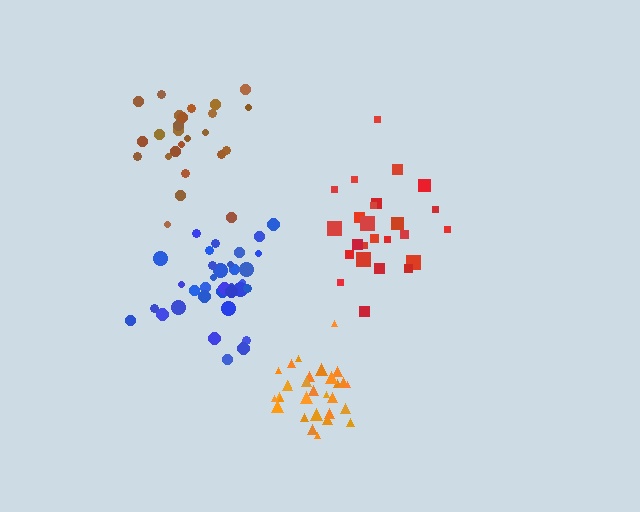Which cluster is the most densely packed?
Orange.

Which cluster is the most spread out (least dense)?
Red.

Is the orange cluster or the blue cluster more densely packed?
Orange.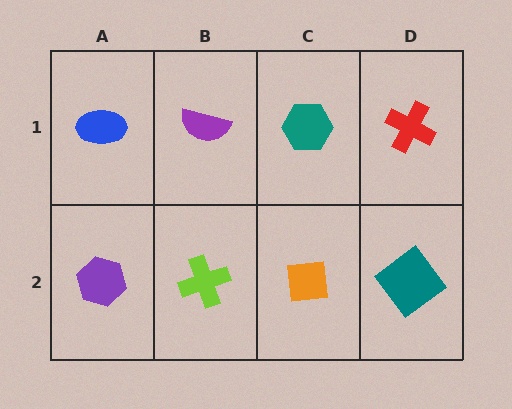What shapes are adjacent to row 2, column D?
A red cross (row 1, column D), an orange square (row 2, column C).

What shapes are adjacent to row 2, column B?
A purple semicircle (row 1, column B), a purple hexagon (row 2, column A), an orange square (row 2, column C).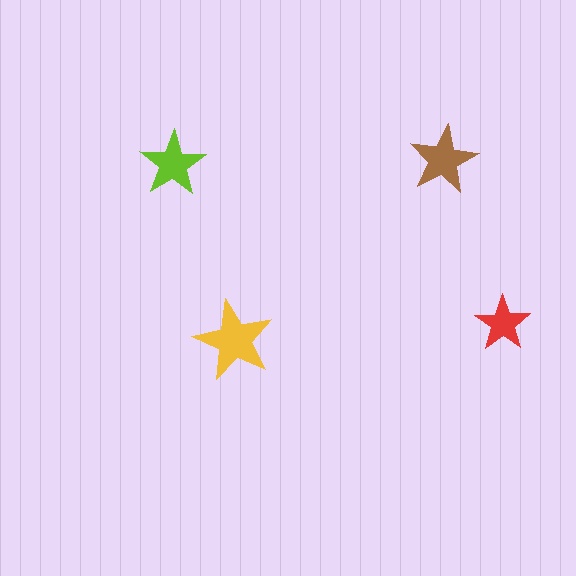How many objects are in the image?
There are 4 objects in the image.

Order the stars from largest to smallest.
the yellow one, the brown one, the lime one, the red one.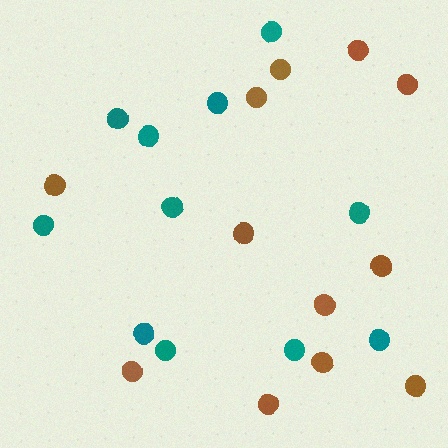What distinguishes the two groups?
There are 2 groups: one group of brown circles (12) and one group of teal circles (11).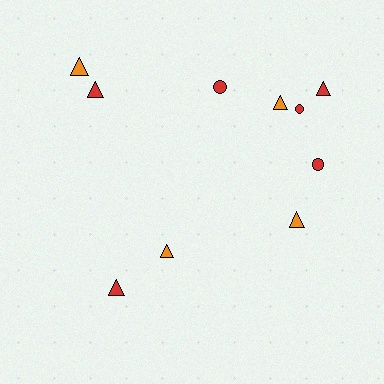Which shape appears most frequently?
Triangle, with 7 objects.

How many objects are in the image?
There are 10 objects.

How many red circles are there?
There are 3 red circles.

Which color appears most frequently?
Red, with 6 objects.